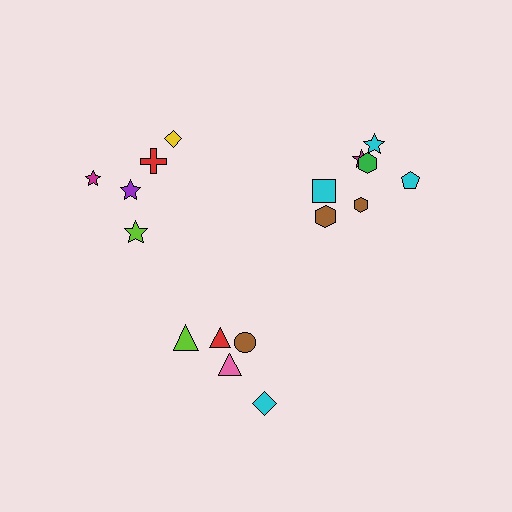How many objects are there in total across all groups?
There are 17 objects.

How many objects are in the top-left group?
There are 5 objects.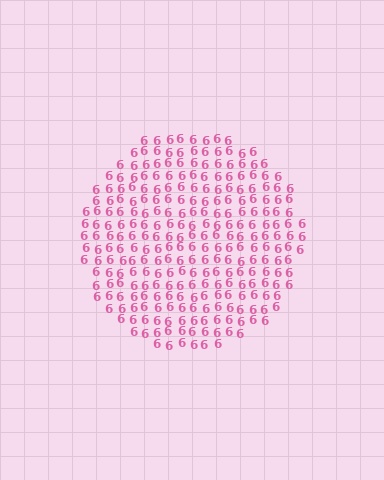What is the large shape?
The large shape is a circle.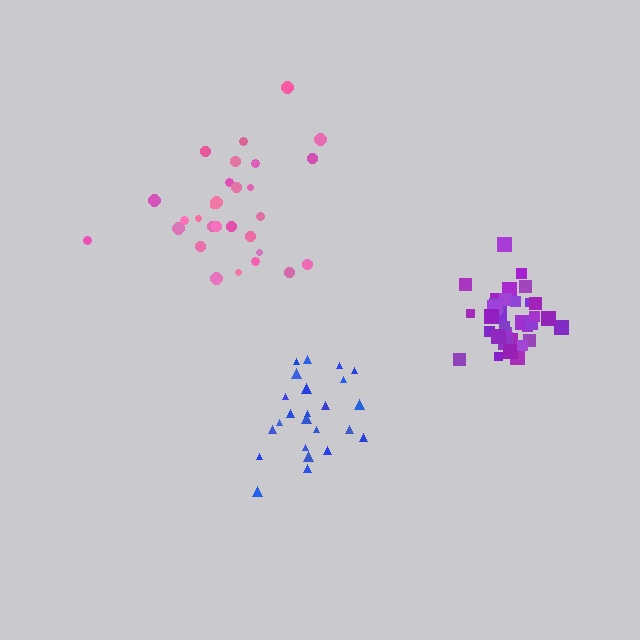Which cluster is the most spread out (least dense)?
Pink.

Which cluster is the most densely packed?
Purple.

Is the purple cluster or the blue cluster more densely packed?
Purple.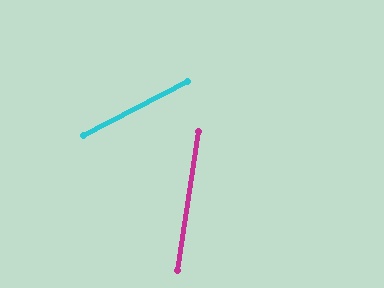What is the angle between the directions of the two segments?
Approximately 54 degrees.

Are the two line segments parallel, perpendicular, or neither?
Neither parallel nor perpendicular — they differ by about 54°.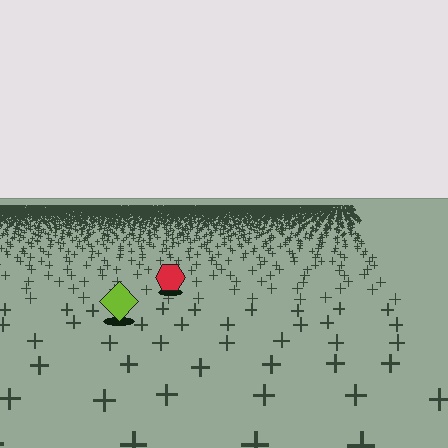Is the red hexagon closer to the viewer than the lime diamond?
No. The lime diamond is closer — you can tell from the texture gradient: the ground texture is coarser near it.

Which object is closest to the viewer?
The lime diamond is closest. The texture marks near it are larger and more spread out.